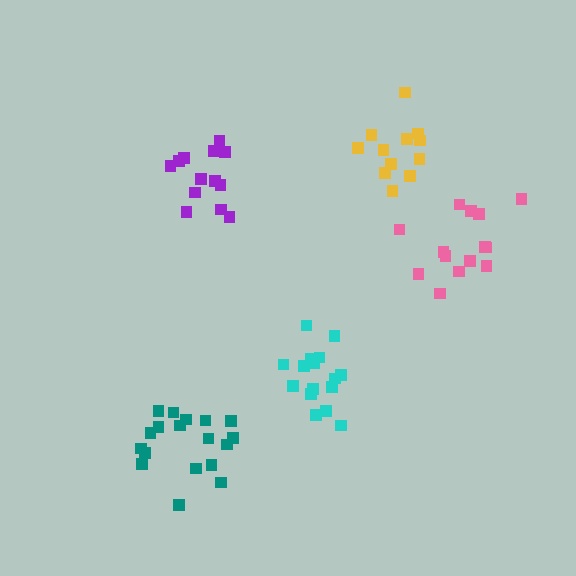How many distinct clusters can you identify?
There are 5 distinct clusters.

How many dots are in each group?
Group 1: 16 dots, Group 2: 12 dots, Group 3: 18 dots, Group 4: 13 dots, Group 5: 14 dots (73 total).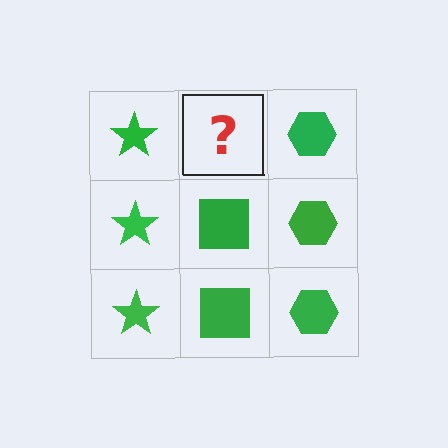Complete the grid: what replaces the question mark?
The question mark should be replaced with a green square.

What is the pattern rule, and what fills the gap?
The rule is that each column has a consistent shape. The gap should be filled with a green square.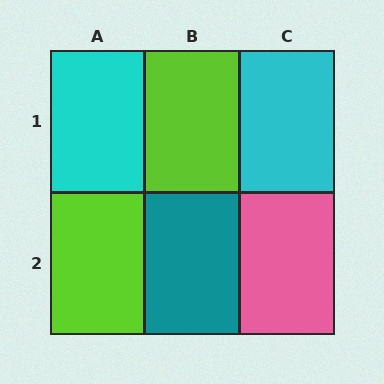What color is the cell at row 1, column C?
Cyan.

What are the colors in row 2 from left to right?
Lime, teal, pink.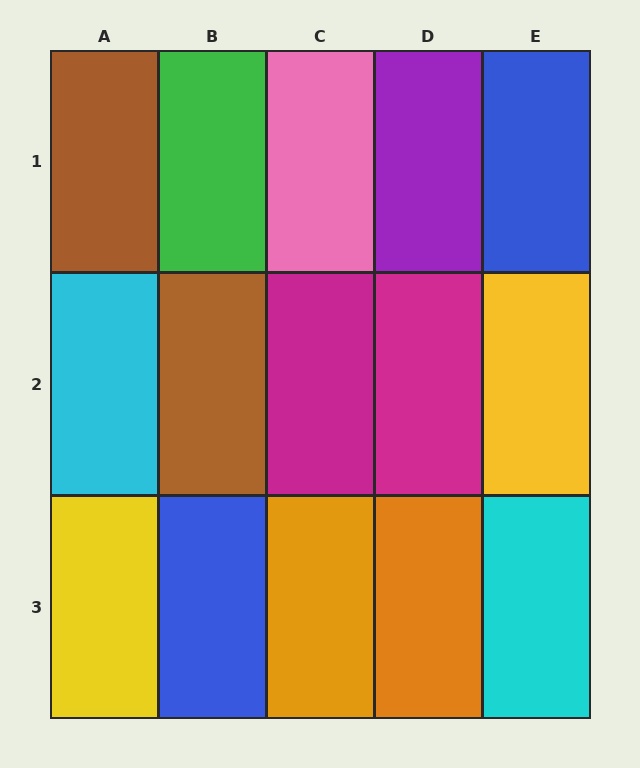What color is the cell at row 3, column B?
Blue.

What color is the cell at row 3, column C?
Orange.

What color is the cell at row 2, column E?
Yellow.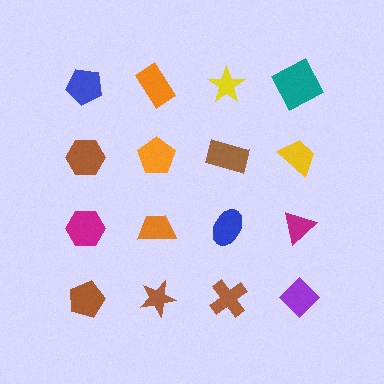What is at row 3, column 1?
A magenta hexagon.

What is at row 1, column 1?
A blue pentagon.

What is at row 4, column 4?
A purple diamond.